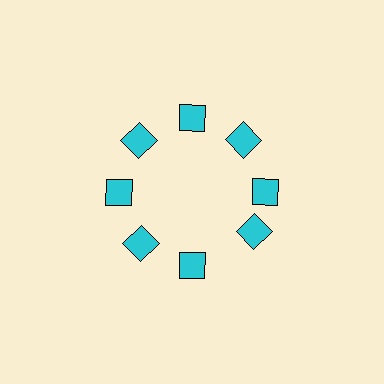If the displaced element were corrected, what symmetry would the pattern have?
It would have 8-fold rotational symmetry — the pattern would map onto itself every 45 degrees.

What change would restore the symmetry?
The symmetry would be restored by rotating it back into even spacing with its neighbors so that all 8 squares sit at equal angles and equal distance from the center.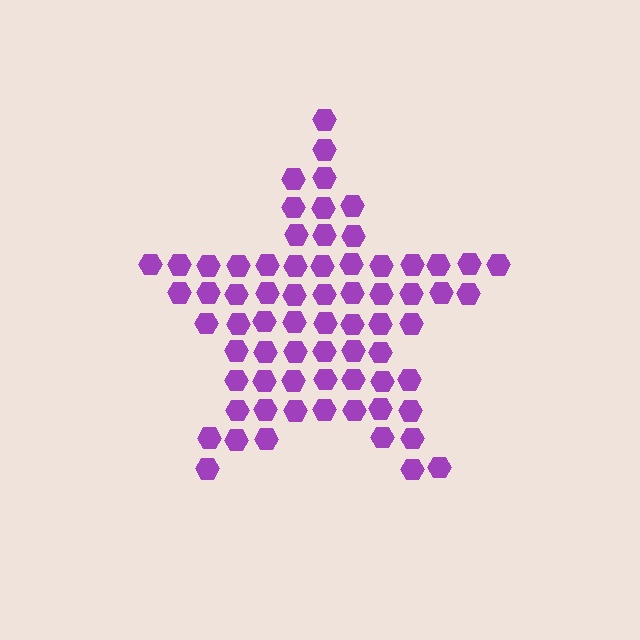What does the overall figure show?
The overall figure shows a star.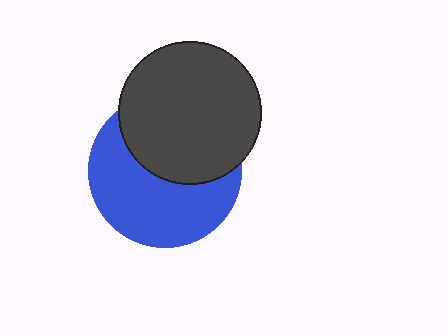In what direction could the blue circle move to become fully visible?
The blue circle could move down. That would shift it out from behind the dark gray circle entirely.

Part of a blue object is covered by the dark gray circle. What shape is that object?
It is a circle.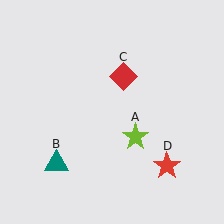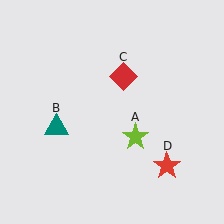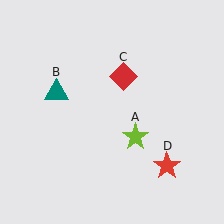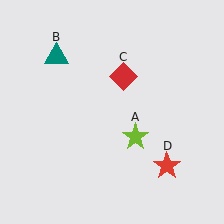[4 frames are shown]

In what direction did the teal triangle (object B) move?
The teal triangle (object B) moved up.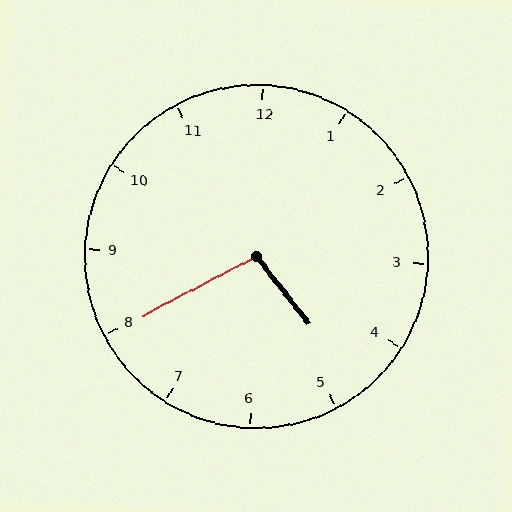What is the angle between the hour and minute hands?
Approximately 100 degrees.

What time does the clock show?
4:40.